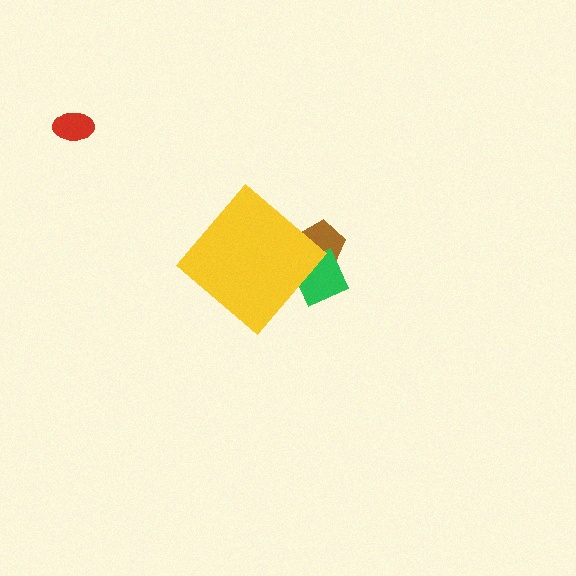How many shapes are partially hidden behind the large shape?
2 shapes are partially hidden.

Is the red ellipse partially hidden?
No, the red ellipse is fully visible.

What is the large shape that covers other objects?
A yellow diamond.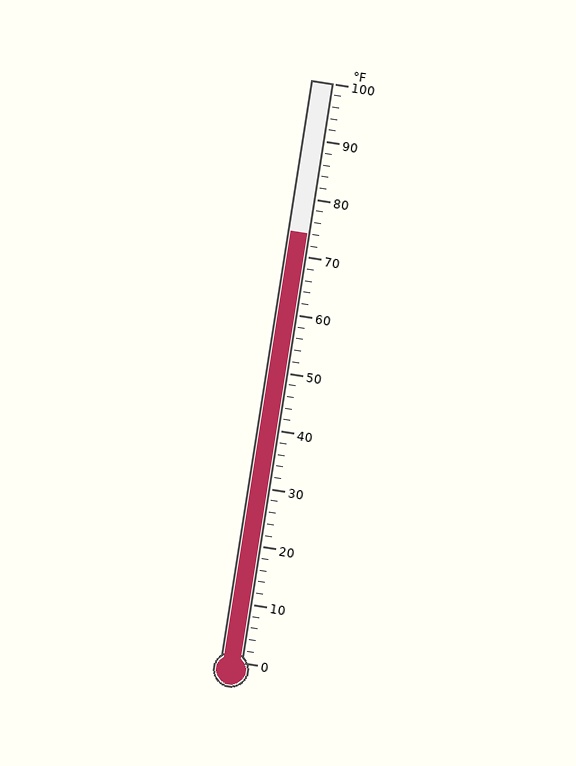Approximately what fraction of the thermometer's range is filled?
The thermometer is filled to approximately 75% of its range.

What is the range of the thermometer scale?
The thermometer scale ranges from 0°F to 100°F.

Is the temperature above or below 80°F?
The temperature is below 80°F.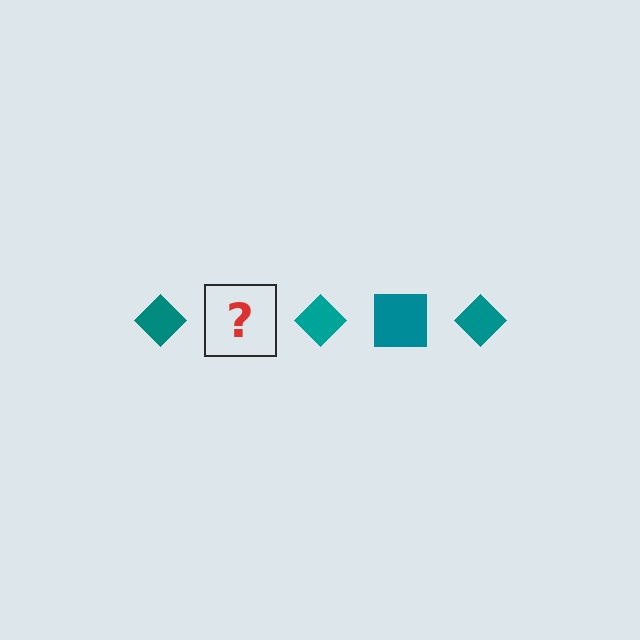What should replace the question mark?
The question mark should be replaced with a teal square.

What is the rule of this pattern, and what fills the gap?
The rule is that the pattern cycles through diamond, square shapes in teal. The gap should be filled with a teal square.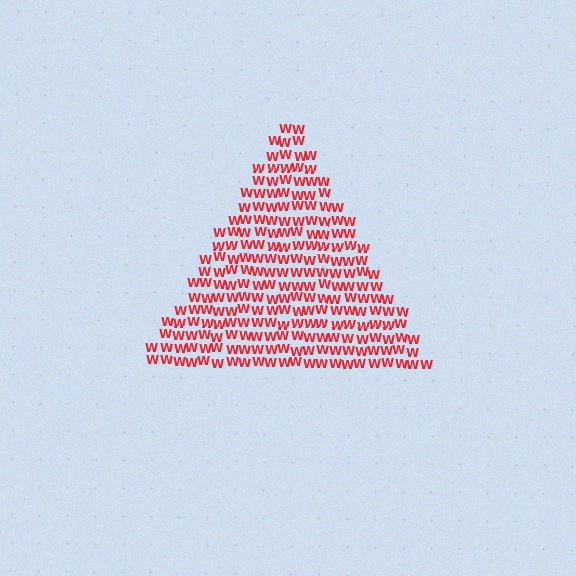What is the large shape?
The large shape is a triangle.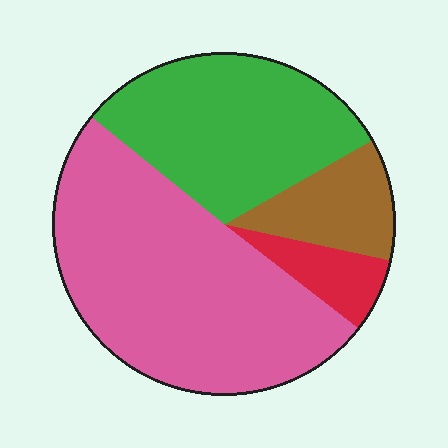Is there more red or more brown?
Brown.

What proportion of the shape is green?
Green takes up about one third (1/3) of the shape.